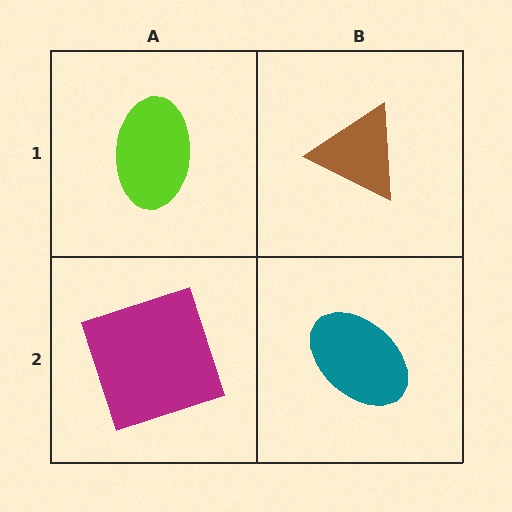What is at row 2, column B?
A teal ellipse.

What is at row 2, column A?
A magenta square.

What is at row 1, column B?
A brown triangle.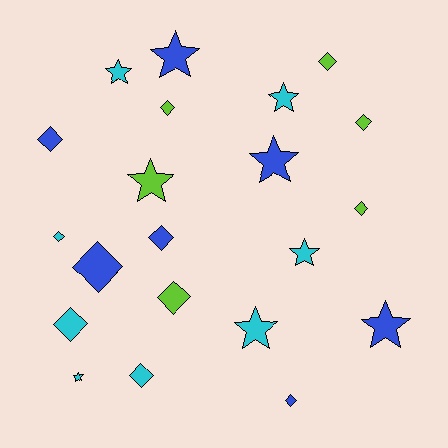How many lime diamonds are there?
There are 5 lime diamonds.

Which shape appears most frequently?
Diamond, with 12 objects.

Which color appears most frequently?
Cyan, with 8 objects.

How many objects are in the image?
There are 21 objects.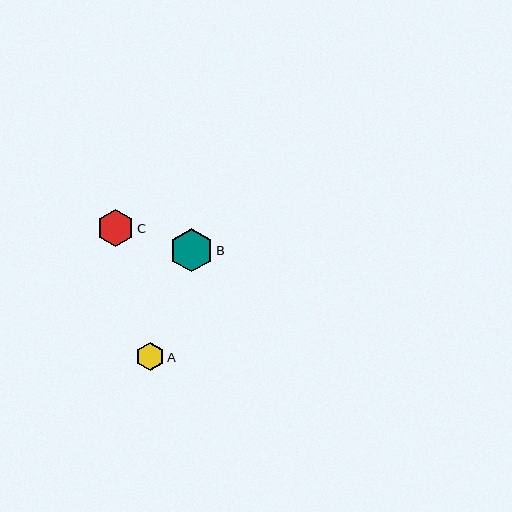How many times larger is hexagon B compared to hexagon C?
Hexagon B is approximately 1.2 times the size of hexagon C.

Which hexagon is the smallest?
Hexagon A is the smallest with a size of approximately 28 pixels.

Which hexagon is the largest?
Hexagon B is the largest with a size of approximately 43 pixels.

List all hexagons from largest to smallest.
From largest to smallest: B, C, A.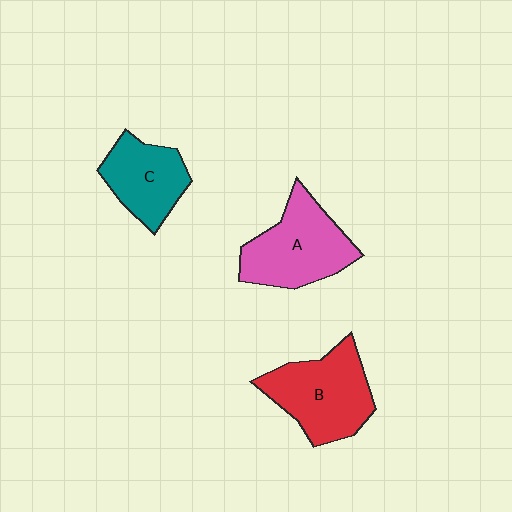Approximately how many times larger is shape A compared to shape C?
Approximately 1.3 times.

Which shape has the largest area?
Shape B (red).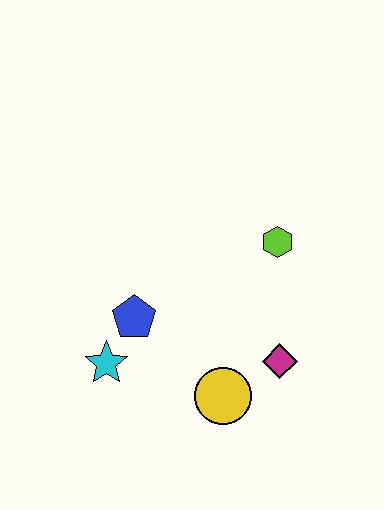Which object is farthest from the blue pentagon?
The lime hexagon is farthest from the blue pentagon.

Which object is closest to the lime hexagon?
The magenta diamond is closest to the lime hexagon.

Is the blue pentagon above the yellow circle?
Yes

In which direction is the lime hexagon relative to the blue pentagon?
The lime hexagon is to the right of the blue pentagon.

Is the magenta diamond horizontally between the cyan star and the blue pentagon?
No